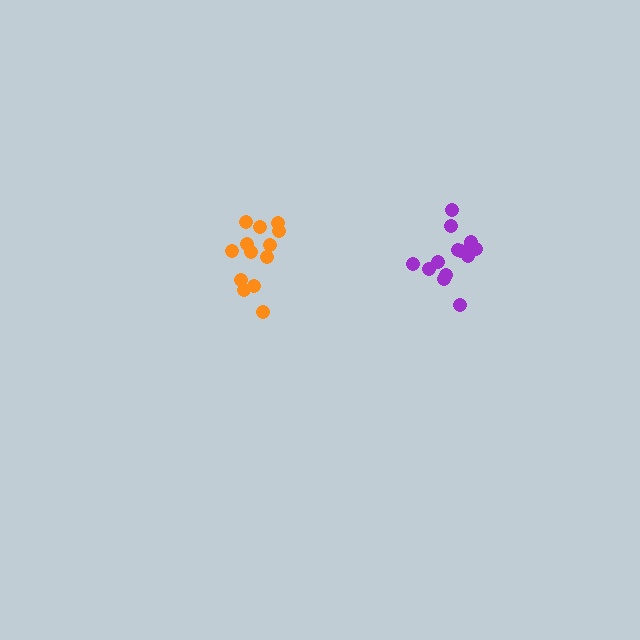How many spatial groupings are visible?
There are 2 spatial groupings.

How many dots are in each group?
Group 1: 15 dots, Group 2: 13 dots (28 total).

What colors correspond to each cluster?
The clusters are colored: purple, orange.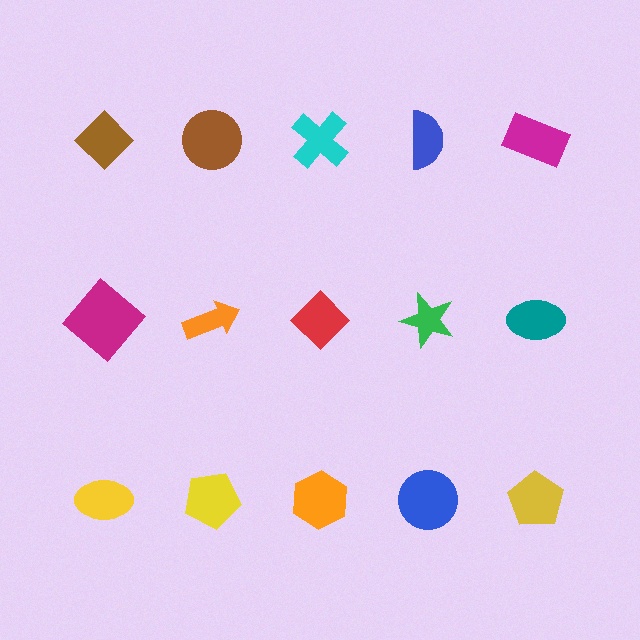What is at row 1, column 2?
A brown circle.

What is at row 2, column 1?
A magenta diamond.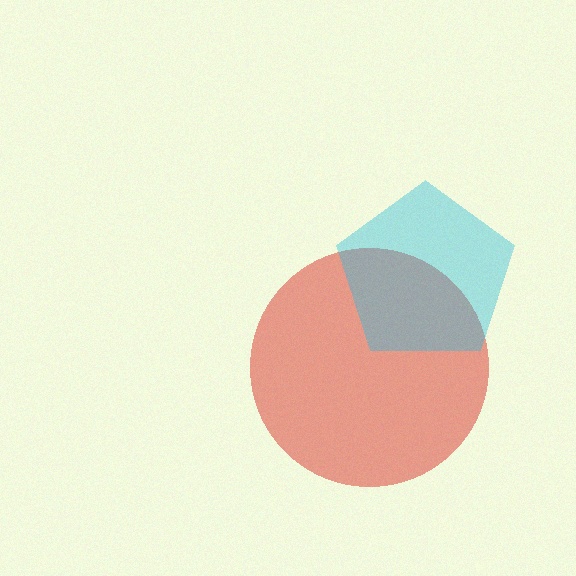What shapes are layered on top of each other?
The layered shapes are: a red circle, a cyan pentagon.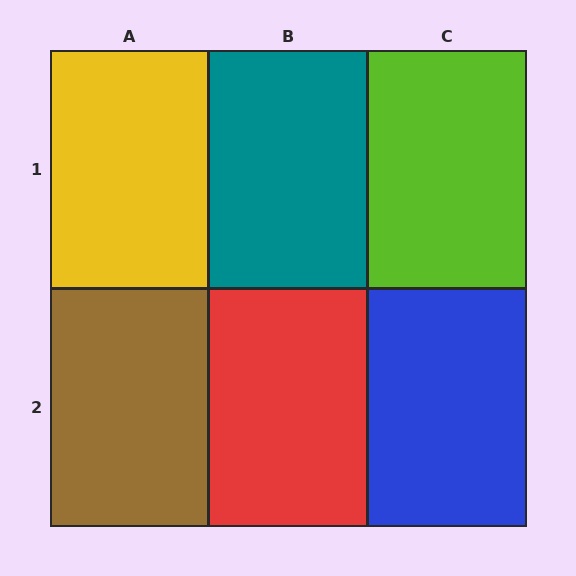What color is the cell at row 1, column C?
Lime.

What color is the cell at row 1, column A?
Yellow.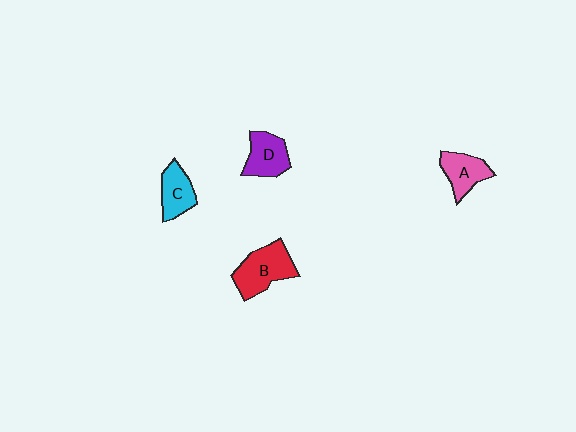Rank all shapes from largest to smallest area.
From largest to smallest: B (red), D (purple), A (pink), C (cyan).